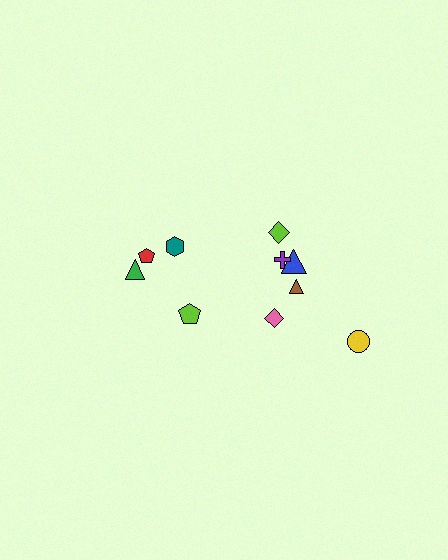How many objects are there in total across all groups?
There are 10 objects.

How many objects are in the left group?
There are 4 objects.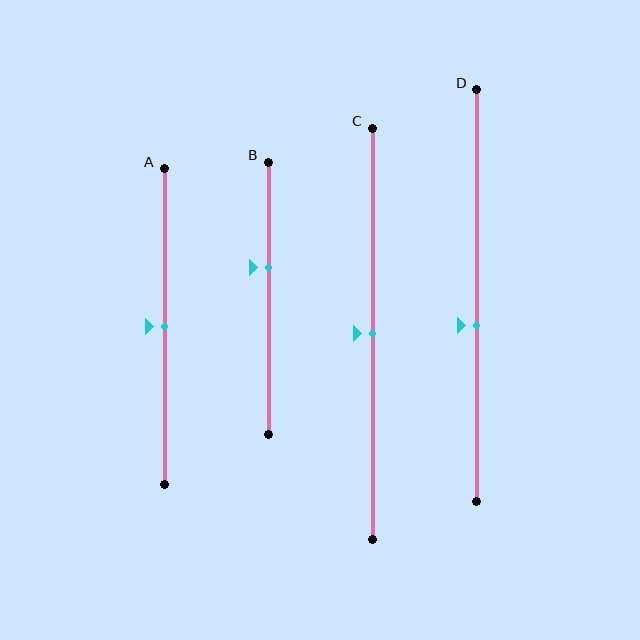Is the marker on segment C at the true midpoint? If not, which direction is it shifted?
Yes, the marker on segment C is at the true midpoint.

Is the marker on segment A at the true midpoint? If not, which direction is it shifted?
Yes, the marker on segment A is at the true midpoint.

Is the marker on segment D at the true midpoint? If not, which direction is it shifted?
No, the marker on segment D is shifted downward by about 7% of the segment length.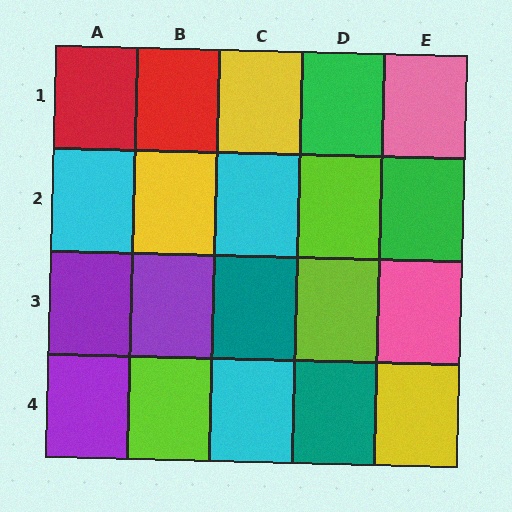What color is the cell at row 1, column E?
Pink.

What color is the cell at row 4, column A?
Purple.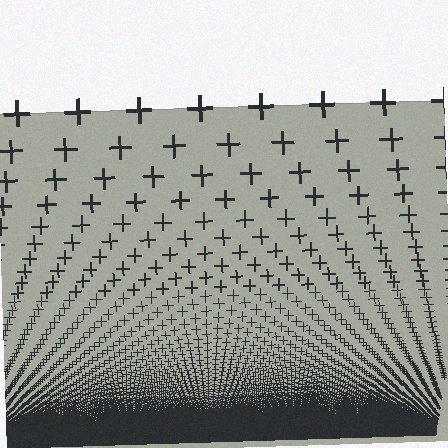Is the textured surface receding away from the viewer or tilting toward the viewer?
The surface appears to tilt toward the viewer. Texture elements get larger and sparser toward the top.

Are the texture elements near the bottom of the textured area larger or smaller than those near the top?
Smaller. The gradient is inverted — elements near the bottom are smaller and denser.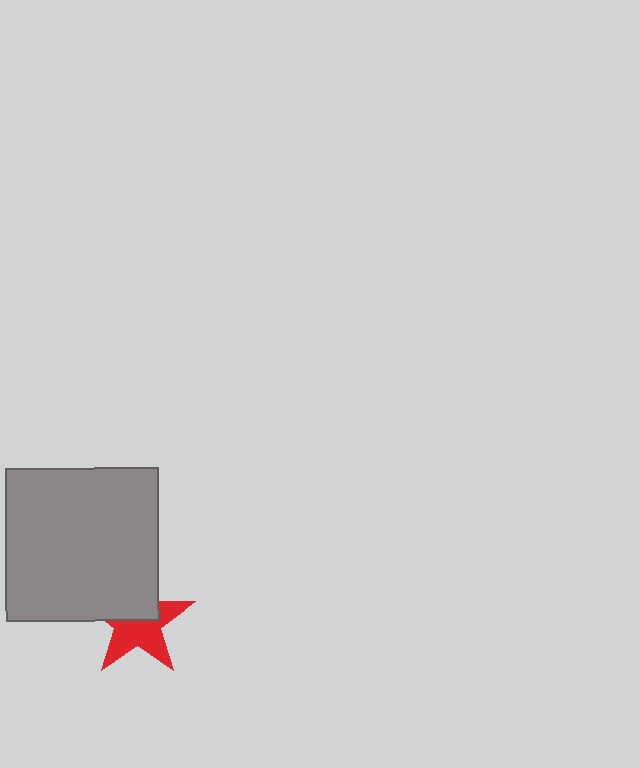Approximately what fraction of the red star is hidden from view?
Roughly 44% of the red star is hidden behind the gray square.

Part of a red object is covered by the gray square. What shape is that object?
It is a star.